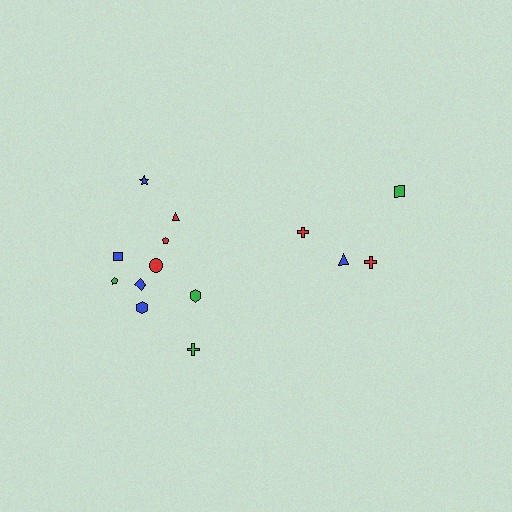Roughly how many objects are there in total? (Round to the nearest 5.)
Roughly 15 objects in total.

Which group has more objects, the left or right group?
The left group.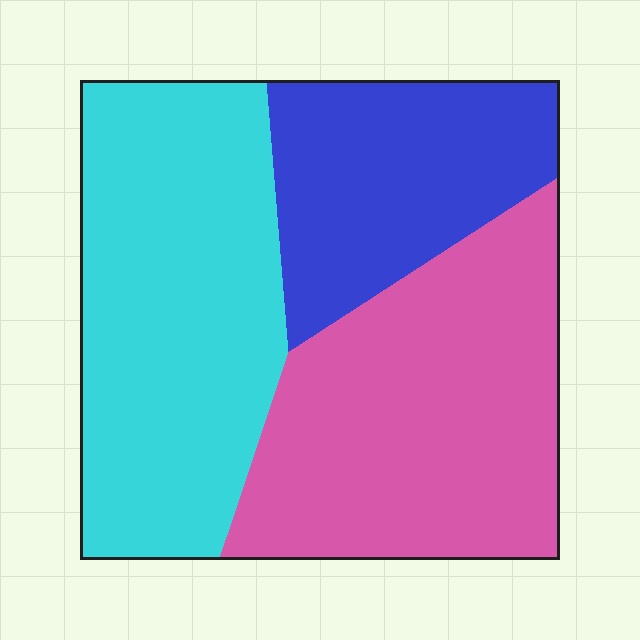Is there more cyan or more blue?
Cyan.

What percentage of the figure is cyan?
Cyan covers 39% of the figure.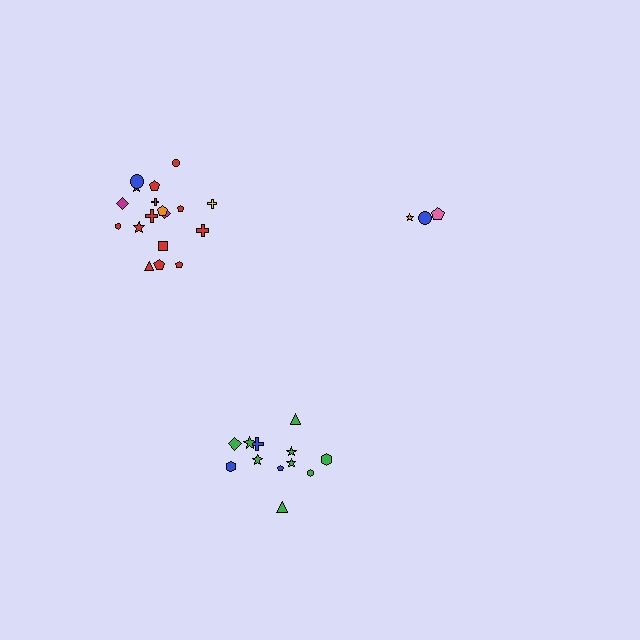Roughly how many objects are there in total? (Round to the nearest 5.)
Roughly 35 objects in total.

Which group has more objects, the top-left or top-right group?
The top-left group.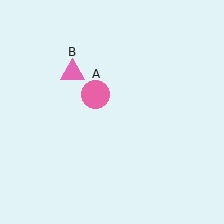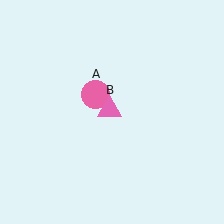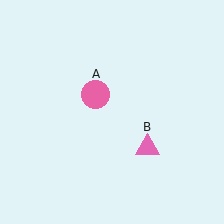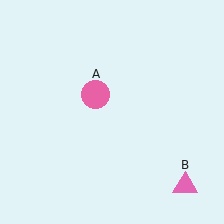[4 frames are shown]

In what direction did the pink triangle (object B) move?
The pink triangle (object B) moved down and to the right.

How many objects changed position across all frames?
1 object changed position: pink triangle (object B).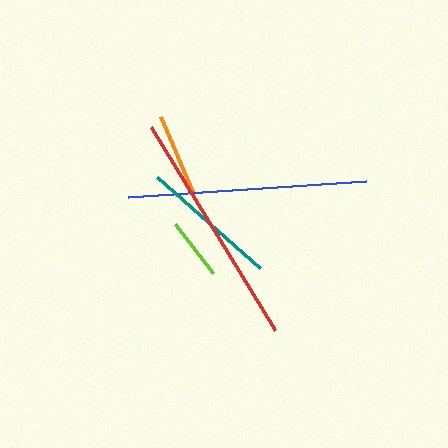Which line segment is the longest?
The blue line is the longest at approximately 239 pixels.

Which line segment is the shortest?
The lime line is the shortest at approximately 62 pixels.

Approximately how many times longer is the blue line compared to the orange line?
The blue line is approximately 2.9 times the length of the orange line.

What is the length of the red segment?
The red segment is approximately 238 pixels long.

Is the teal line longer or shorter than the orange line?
The teal line is longer than the orange line.